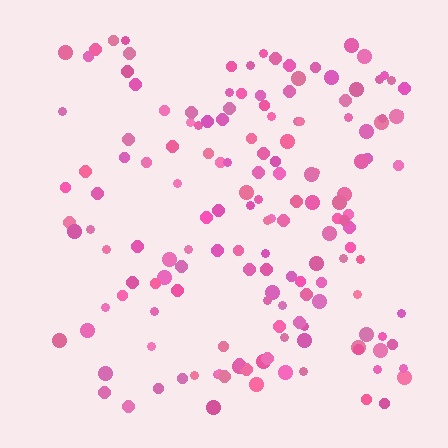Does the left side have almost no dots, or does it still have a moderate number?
Still a moderate number, just noticeably fewer than the right.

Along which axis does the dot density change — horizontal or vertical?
Horizontal.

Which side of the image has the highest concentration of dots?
The right.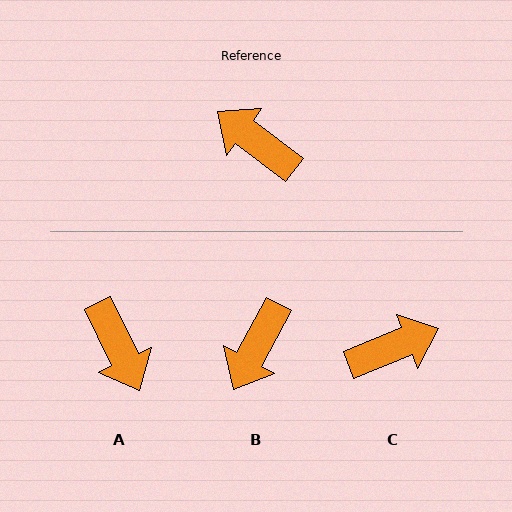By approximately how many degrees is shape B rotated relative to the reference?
Approximately 99 degrees counter-clockwise.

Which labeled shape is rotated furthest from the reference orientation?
A, about 153 degrees away.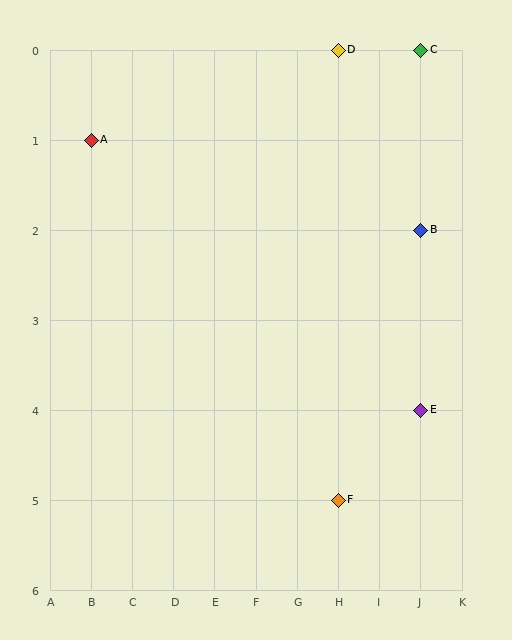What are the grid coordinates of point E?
Point E is at grid coordinates (J, 4).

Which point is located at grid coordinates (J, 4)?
Point E is at (J, 4).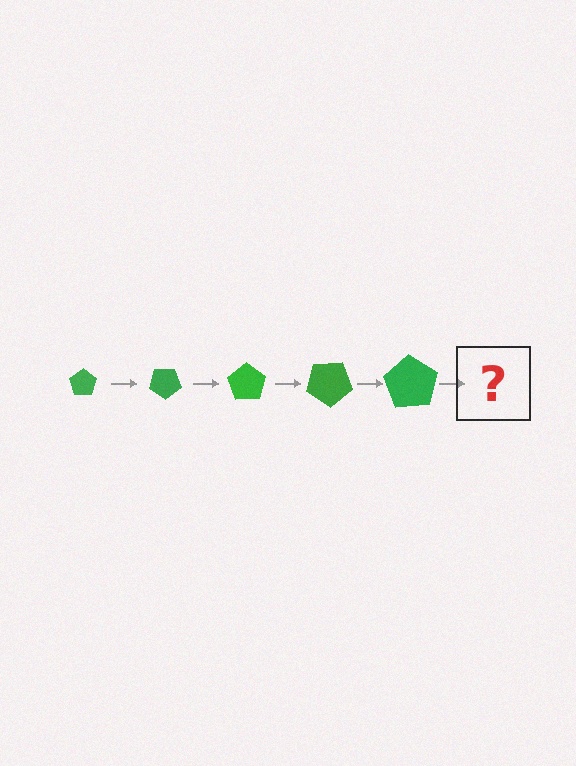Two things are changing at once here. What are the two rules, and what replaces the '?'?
The two rules are that the pentagon grows larger each step and it rotates 35 degrees each step. The '?' should be a pentagon, larger than the previous one and rotated 175 degrees from the start.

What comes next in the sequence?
The next element should be a pentagon, larger than the previous one and rotated 175 degrees from the start.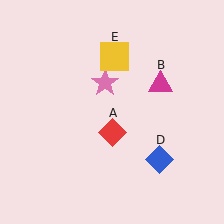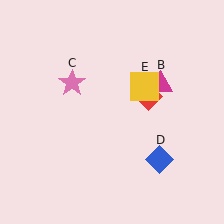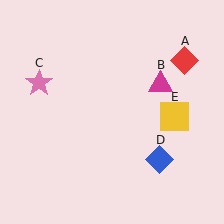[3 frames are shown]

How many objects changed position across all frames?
3 objects changed position: red diamond (object A), pink star (object C), yellow square (object E).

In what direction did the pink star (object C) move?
The pink star (object C) moved left.